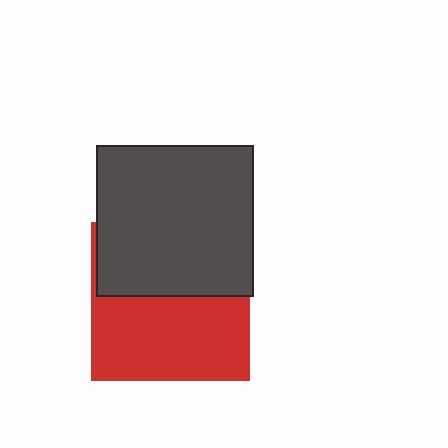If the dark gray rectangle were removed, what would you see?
You would see the complete red square.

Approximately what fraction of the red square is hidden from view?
Roughly 46% of the red square is hidden behind the dark gray rectangle.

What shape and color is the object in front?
The object in front is a dark gray rectangle.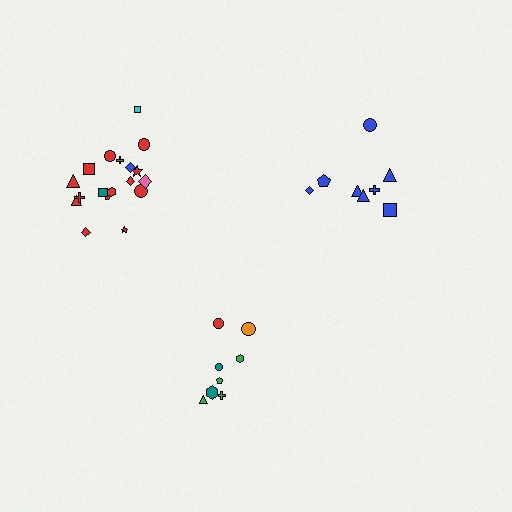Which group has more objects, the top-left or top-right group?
The top-left group.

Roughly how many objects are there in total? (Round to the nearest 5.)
Roughly 35 objects in total.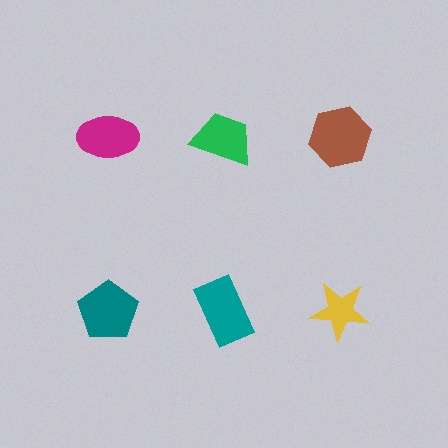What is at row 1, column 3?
A brown hexagon.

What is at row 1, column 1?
A magenta ellipse.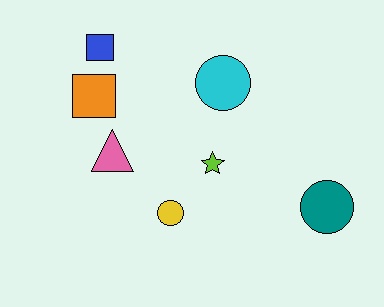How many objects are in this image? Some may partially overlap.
There are 7 objects.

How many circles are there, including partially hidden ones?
There are 3 circles.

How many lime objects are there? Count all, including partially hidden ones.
There is 1 lime object.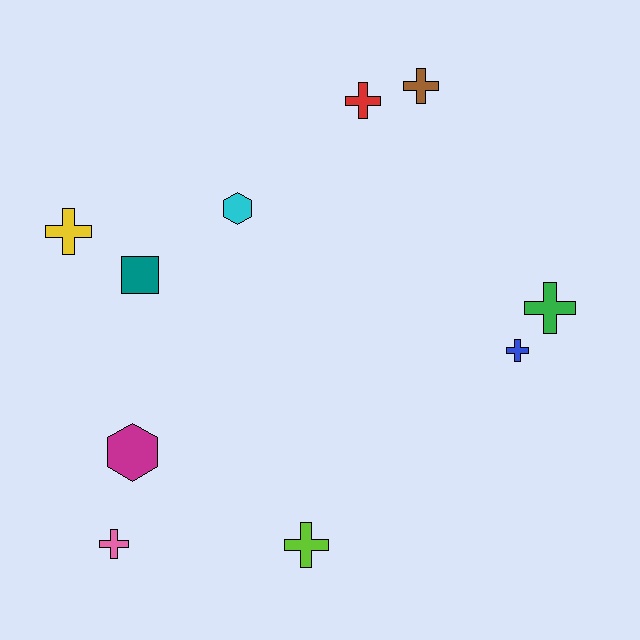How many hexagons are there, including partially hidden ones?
There are 2 hexagons.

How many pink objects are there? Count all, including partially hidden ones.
There is 1 pink object.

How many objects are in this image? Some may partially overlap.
There are 10 objects.